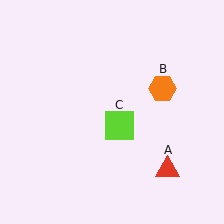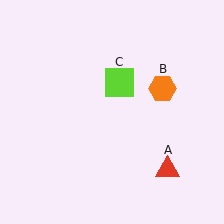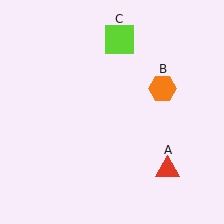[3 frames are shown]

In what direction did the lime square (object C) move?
The lime square (object C) moved up.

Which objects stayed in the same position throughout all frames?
Red triangle (object A) and orange hexagon (object B) remained stationary.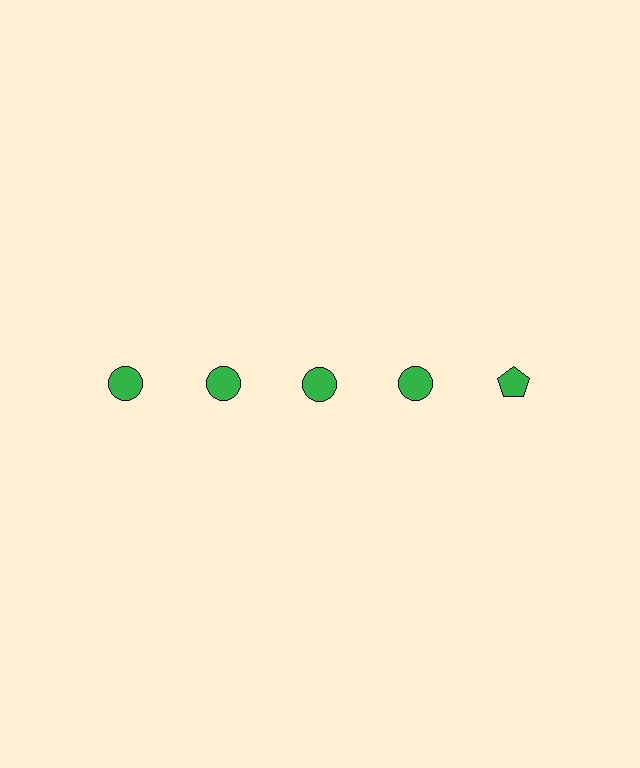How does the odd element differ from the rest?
It has a different shape: pentagon instead of circle.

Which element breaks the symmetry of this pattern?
The green pentagon in the top row, rightmost column breaks the symmetry. All other shapes are green circles.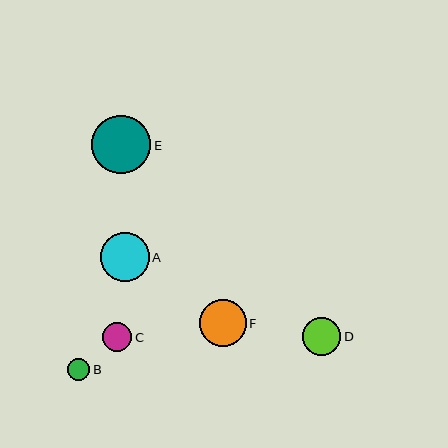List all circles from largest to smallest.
From largest to smallest: E, A, F, D, C, B.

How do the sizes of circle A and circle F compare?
Circle A and circle F are approximately the same size.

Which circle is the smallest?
Circle B is the smallest with a size of approximately 22 pixels.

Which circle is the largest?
Circle E is the largest with a size of approximately 59 pixels.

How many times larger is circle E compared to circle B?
Circle E is approximately 2.7 times the size of circle B.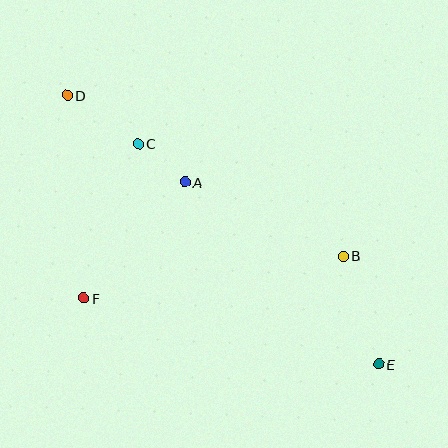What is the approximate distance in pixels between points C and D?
The distance between C and D is approximately 86 pixels.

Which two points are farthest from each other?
Points D and E are farthest from each other.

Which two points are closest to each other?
Points A and C are closest to each other.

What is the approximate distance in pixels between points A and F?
The distance between A and F is approximately 154 pixels.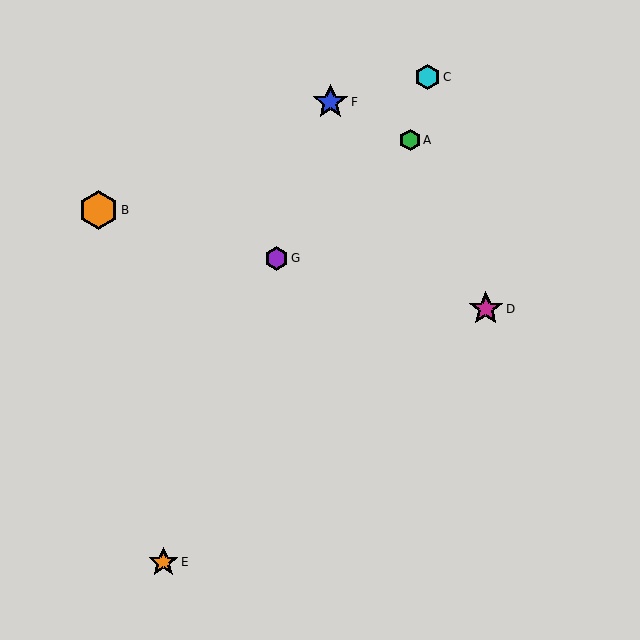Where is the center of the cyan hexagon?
The center of the cyan hexagon is at (427, 77).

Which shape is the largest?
The orange hexagon (labeled B) is the largest.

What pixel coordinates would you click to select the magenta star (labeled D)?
Click at (486, 309) to select the magenta star D.